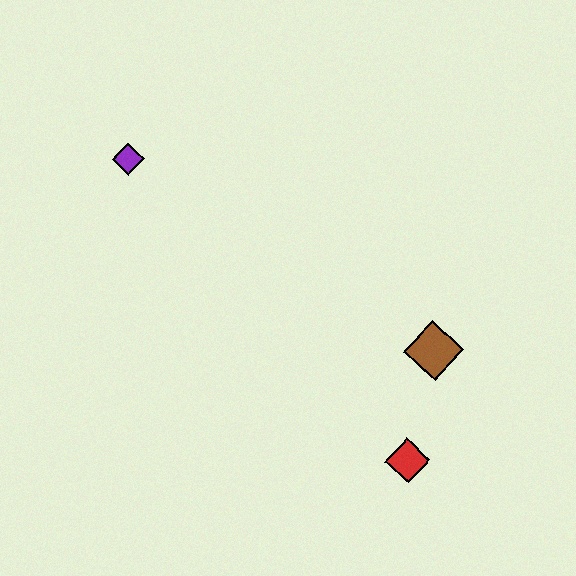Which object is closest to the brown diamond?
The red diamond is closest to the brown diamond.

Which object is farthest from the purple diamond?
The red diamond is farthest from the purple diamond.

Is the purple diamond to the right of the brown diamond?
No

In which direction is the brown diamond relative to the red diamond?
The brown diamond is above the red diamond.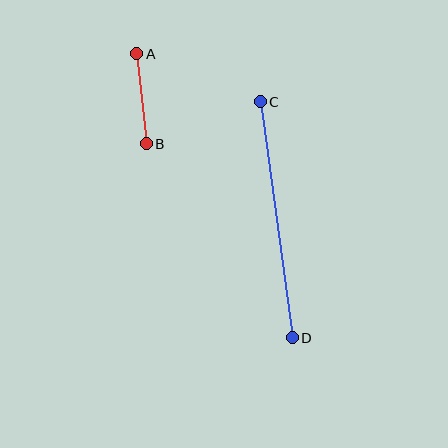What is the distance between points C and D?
The distance is approximately 238 pixels.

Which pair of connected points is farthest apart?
Points C and D are farthest apart.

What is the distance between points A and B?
The distance is approximately 90 pixels.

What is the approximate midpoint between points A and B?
The midpoint is at approximately (141, 99) pixels.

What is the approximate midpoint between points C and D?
The midpoint is at approximately (276, 220) pixels.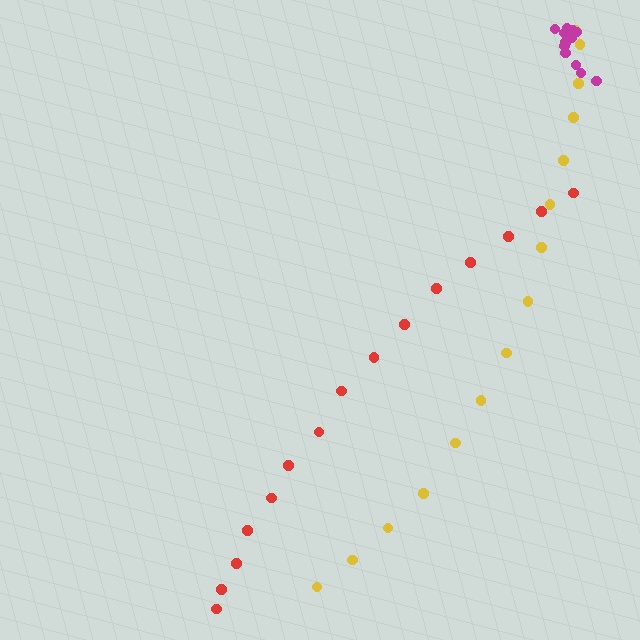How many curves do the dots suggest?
There are 3 distinct paths.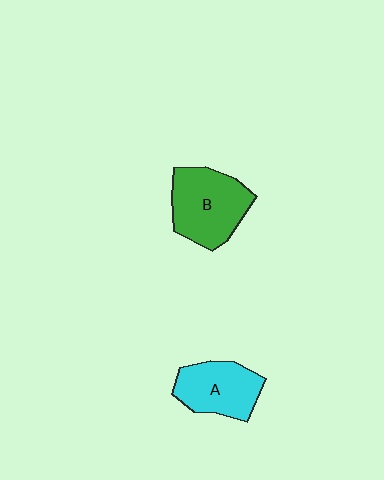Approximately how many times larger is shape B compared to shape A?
Approximately 1.2 times.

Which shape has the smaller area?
Shape A (cyan).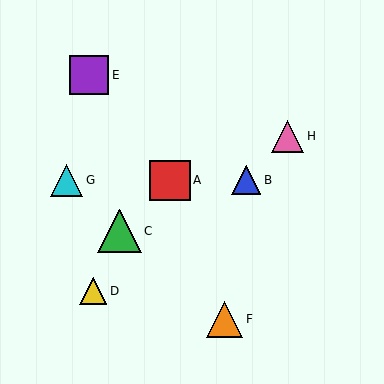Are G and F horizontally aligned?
No, G is at y≈180 and F is at y≈319.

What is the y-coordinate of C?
Object C is at y≈231.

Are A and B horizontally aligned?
Yes, both are at y≈180.